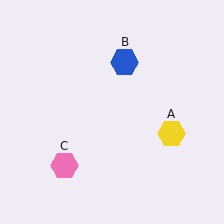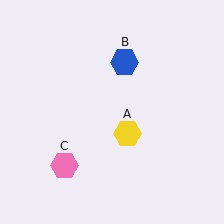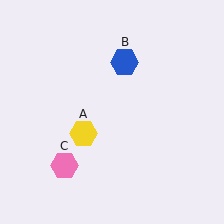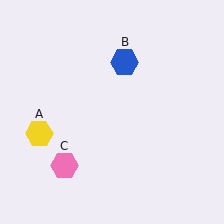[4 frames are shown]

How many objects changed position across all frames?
1 object changed position: yellow hexagon (object A).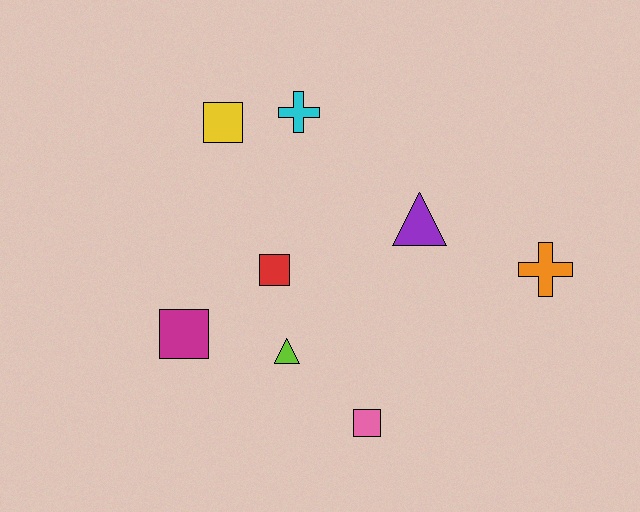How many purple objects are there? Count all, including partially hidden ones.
There is 1 purple object.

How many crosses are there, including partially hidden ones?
There are 2 crosses.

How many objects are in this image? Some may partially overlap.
There are 8 objects.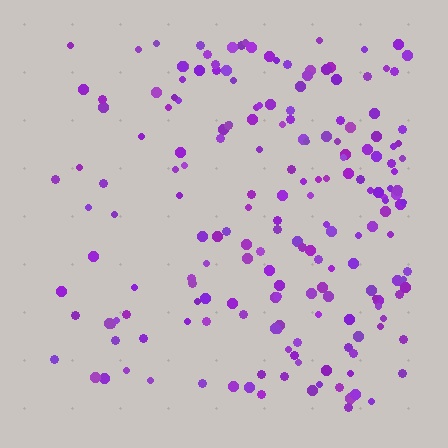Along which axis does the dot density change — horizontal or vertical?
Horizontal.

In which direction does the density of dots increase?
From left to right, with the right side densest.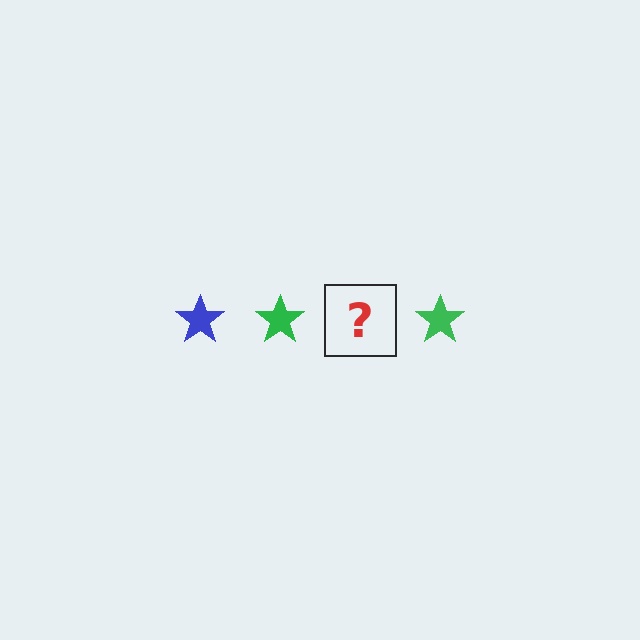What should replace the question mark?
The question mark should be replaced with a blue star.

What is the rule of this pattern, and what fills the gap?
The rule is that the pattern cycles through blue, green stars. The gap should be filled with a blue star.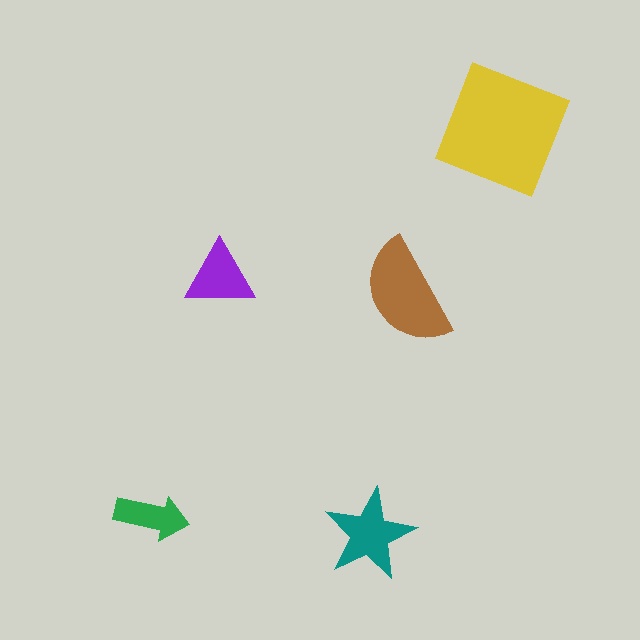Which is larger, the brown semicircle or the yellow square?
The yellow square.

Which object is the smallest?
The green arrow.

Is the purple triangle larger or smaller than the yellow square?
Smaller.